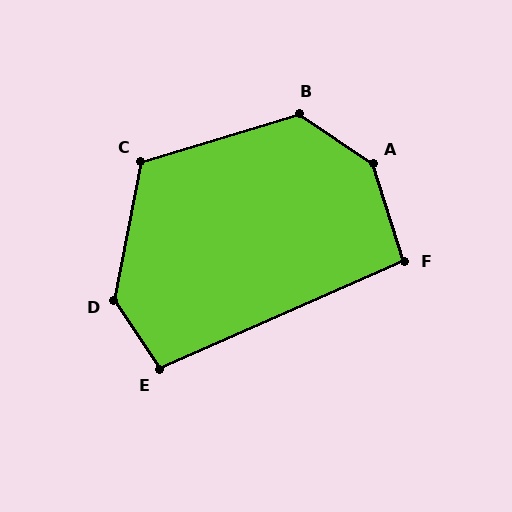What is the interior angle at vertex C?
Approximately 118 degrees (obtuse).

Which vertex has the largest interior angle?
A, at approximately 143 degrees.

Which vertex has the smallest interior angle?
F, at approximately 96 degrees.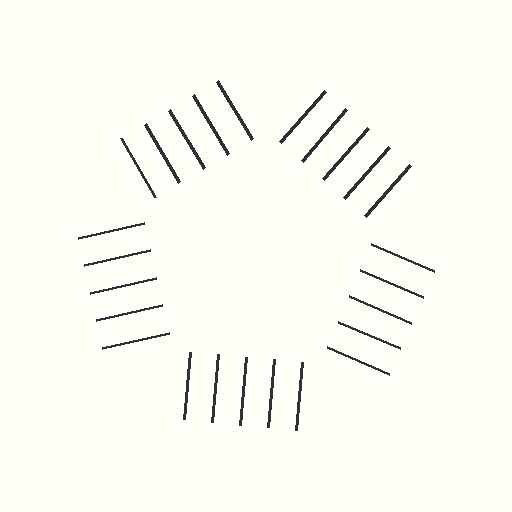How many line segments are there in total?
25 — 5 along each of the 5 edges.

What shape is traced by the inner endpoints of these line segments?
An illusory pentagon — the line segments terminate on its edges but no continuous stroke is drawn.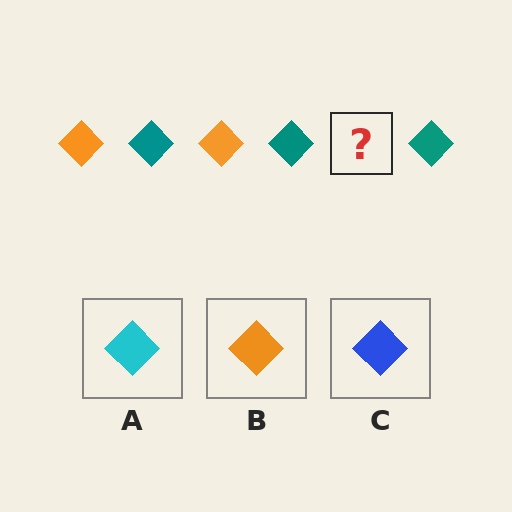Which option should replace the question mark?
Option B.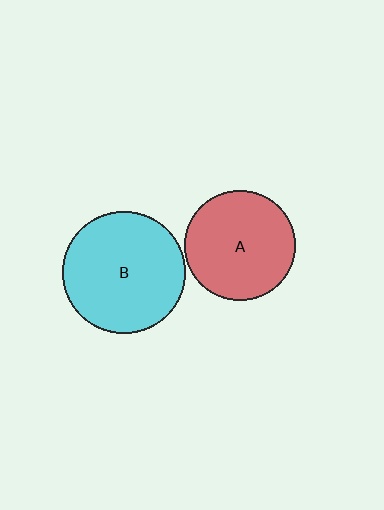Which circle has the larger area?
Circle B (cyan).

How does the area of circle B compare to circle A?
Approximately 1.2 times.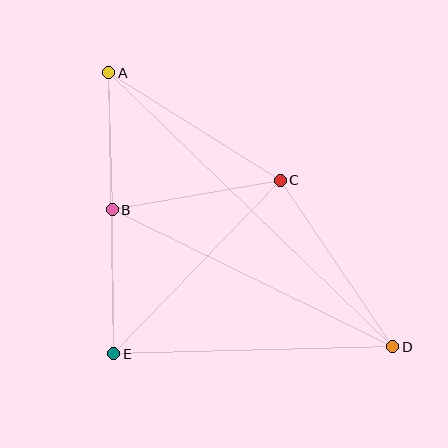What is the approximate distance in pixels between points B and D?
The distance between B and D is approximately 312 pixels.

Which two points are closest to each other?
Points A and B are closest to each other.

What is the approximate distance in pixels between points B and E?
The distance between B and E is approximately 144 pixels.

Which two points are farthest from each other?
Points A and D are farthest from each other.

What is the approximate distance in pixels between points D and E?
The distance between D and E is approximately 279 pixels.